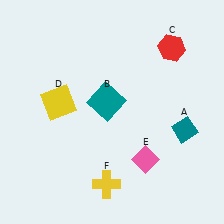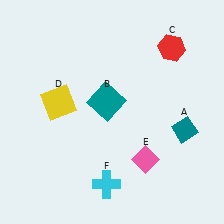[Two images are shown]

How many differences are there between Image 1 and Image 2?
There is 1 difference between the two images.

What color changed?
The cross (F) changed from yellow in Image 1 to cyan in Image 2.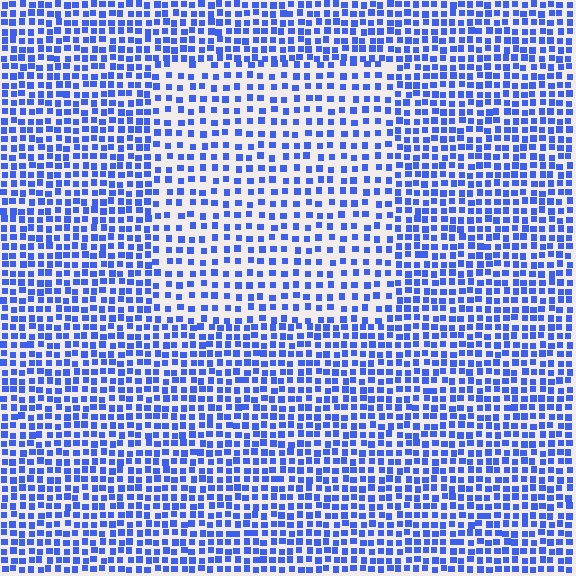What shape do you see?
I see a rectangle.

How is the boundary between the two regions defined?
The boundary is defined by a change in element density (approximately 1.7x ratio). All elements are the same color, size, and shape.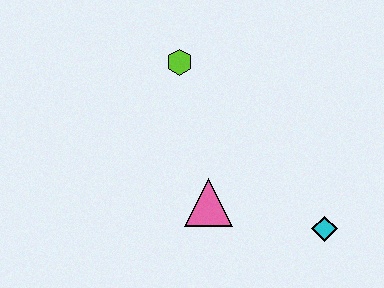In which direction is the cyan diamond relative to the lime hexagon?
The cyan diamond is below the lime hexagon.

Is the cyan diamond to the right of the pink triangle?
Yes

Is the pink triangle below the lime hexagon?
Yes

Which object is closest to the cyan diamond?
The pink triangle is closest to the cyan diamond.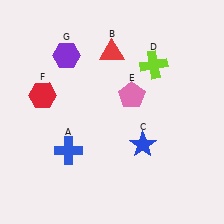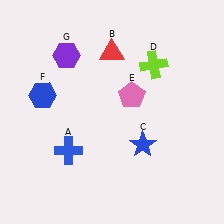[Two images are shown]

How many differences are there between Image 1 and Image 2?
There is 1 difference between the two images.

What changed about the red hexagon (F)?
In Image 1, F is red. In Image 2, it changed to blue.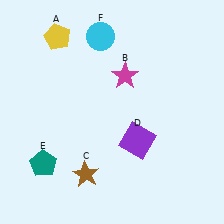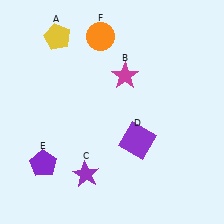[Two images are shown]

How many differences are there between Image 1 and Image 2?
There are 3 differences between the two images.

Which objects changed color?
C changed from brown to purple. E changed from teal to purple. F changed from cyan to orange.